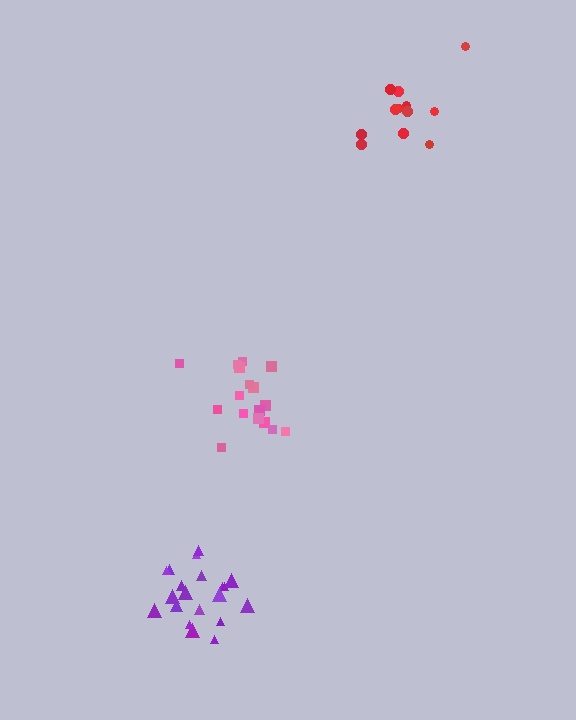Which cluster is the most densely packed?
Purple.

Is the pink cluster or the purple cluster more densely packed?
Purple.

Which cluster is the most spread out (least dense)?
Red.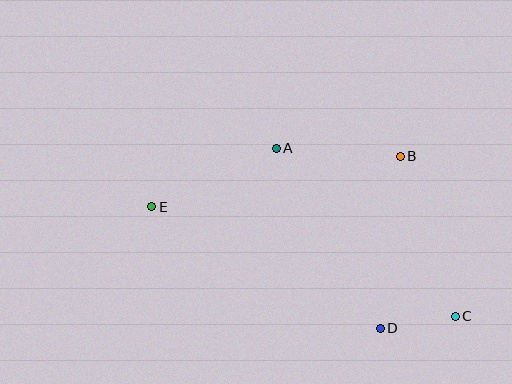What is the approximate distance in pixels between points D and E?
The distance between D and E is approximately 259 pixels.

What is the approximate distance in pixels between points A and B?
The distance between A and B is approximately 124 pixels.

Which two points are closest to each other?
Points C and D are closest to each other.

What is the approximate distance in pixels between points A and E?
The distance between A and E is approximately 137 pixels.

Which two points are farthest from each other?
Points C and E are farthest from each other.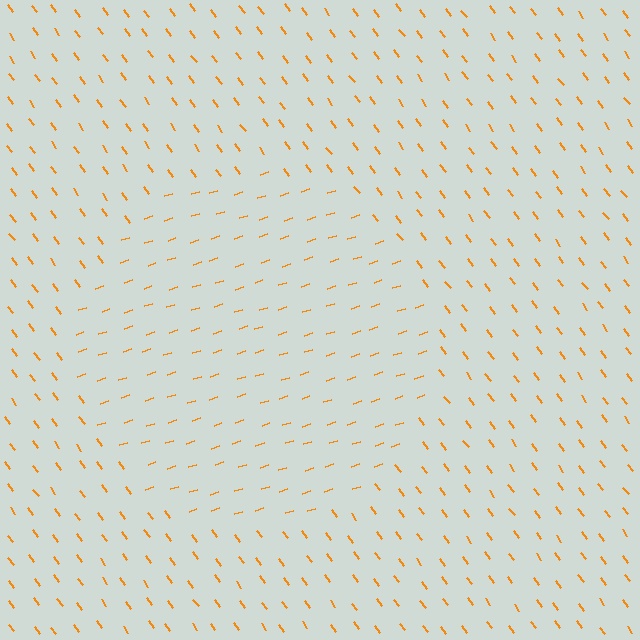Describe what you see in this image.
The image is filled with small orange line segments. A circle region in the image has lines oriented differently from the surrounding lines, creating a visible texture boundary.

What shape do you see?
I see a circle.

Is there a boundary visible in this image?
Yes, there is a texture boundary formed by a change in line orientation.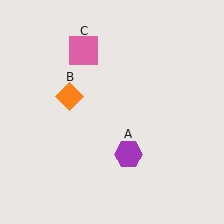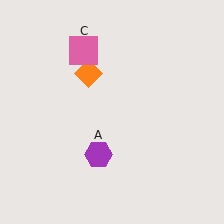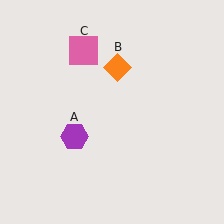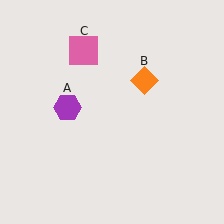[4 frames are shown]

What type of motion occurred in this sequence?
The purple hexagon (object A), orange diamond (object B) rotated clockwise around the center of the scene.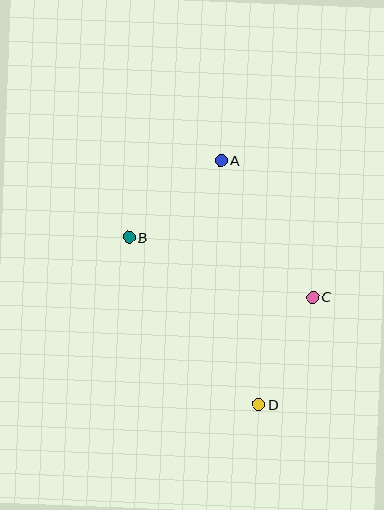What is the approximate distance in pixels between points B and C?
The distance between B and C is approximately 193 pixels.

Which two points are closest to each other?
Points A and B are closest to each other.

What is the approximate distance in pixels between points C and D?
The distance between C and D is approximately 120 pixels.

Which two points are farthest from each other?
Points A and D are farthest from each other.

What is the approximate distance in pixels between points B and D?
The distance between B and D is approximately 212 pixels.